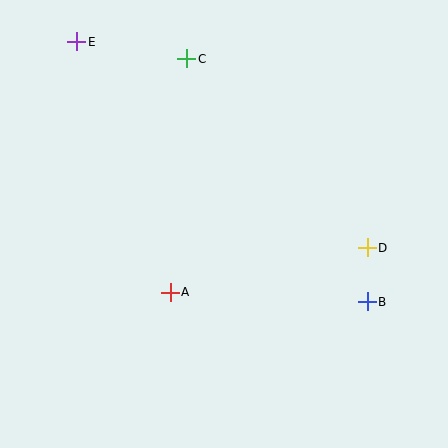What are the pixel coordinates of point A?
Point A is at (170, 292).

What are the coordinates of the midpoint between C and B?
The midpoint between C and B is at (277, 180).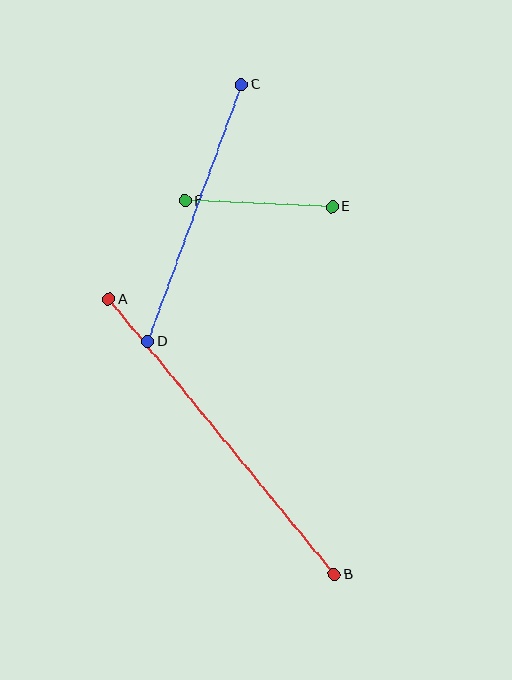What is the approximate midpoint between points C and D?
The midpoint is at approximately (194, 213) pixels.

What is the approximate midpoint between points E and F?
The midpoint is at approximately (259, 204) pixels.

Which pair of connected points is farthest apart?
Points A and B are farthest apart.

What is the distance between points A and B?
The distance is approximately 356 pixels.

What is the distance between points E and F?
The distance is approximately 147 pixels.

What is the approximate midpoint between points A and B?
The midpoint is at approximately (221, 437) pixels.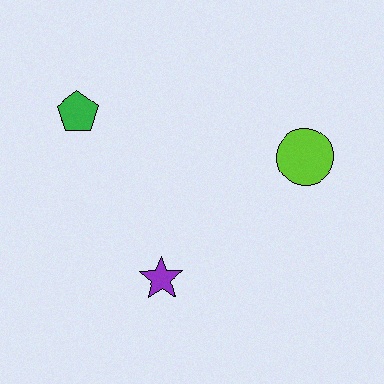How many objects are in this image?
There are 3 objects.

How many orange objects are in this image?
There are no orange objects.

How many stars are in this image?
There is 1 star.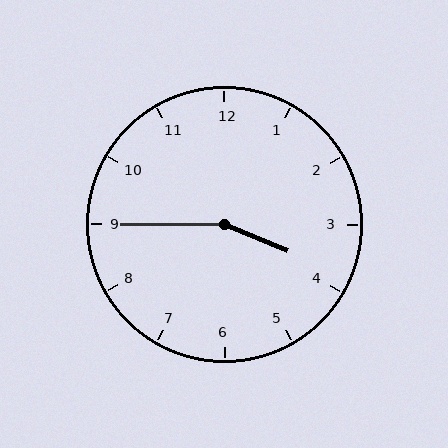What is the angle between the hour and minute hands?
Approximately 158 degrees.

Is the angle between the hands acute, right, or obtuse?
It is obtuse.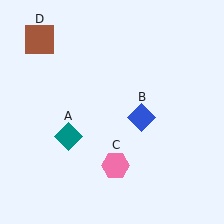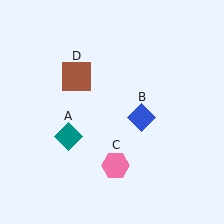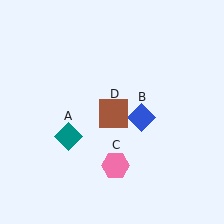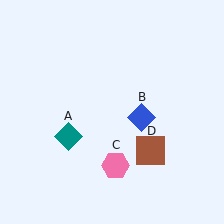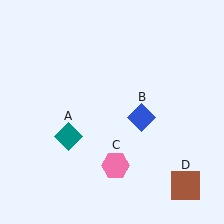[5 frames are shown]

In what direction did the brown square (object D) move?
The brown square (object D) moved down and to the right.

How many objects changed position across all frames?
1 object changed position: brown square (object D).